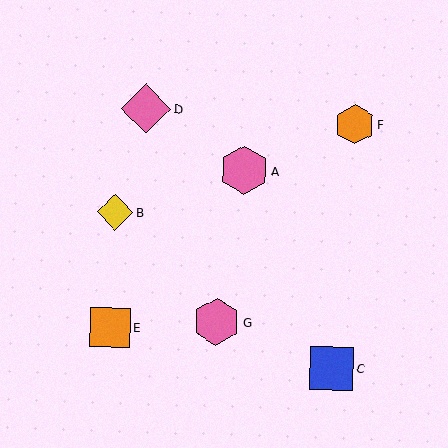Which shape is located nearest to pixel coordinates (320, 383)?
The blue square (labeled C) at (332, 368) is nearest to that location.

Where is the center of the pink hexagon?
The center of the pink hexagon is at (216, 322).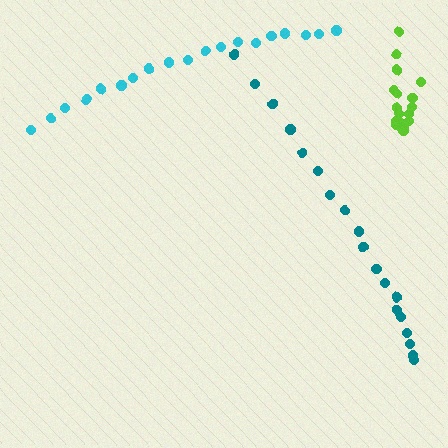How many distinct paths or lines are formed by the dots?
There are 3 distinct paths.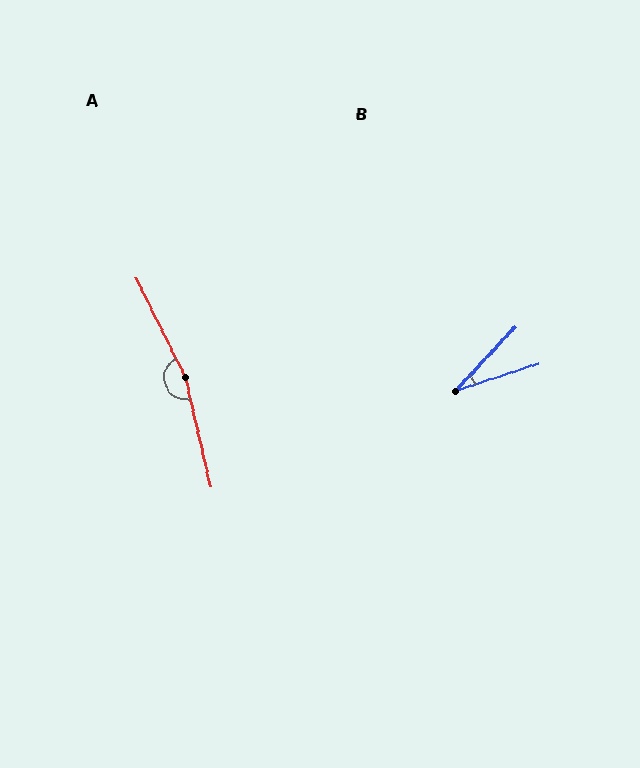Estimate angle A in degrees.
Approximately 167 degrees.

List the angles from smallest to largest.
B (29°), A (167°).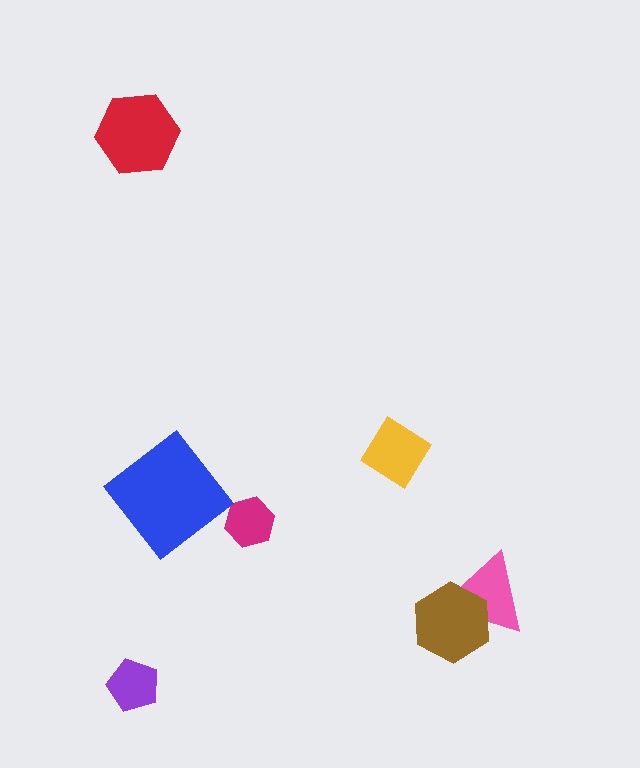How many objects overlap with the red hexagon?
0 objects overlap with the red hexagon.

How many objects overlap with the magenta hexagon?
0 objects overlap with the magenta hexagon.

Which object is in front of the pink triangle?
The brown hexagon is in front of the pink triangle.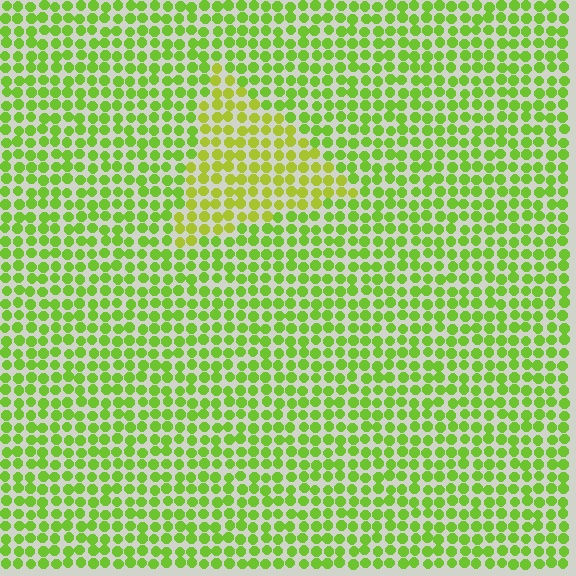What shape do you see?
I see a triangle.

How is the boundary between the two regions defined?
The boundary is defined purely by a slight shift in hue (about 24 degrees). Spacing, size, and orientation are identical on both sides.